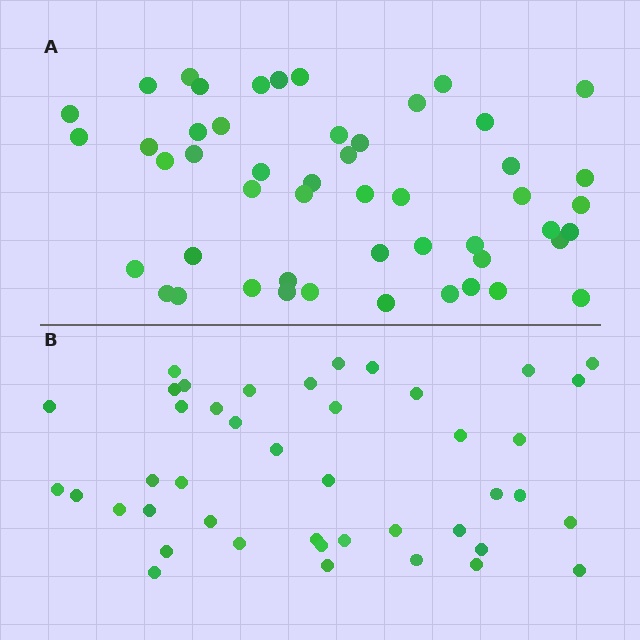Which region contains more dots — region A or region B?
Region A (the top region) has more dots.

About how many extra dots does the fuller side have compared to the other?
Region A has roughly 8 or so more dots than region B.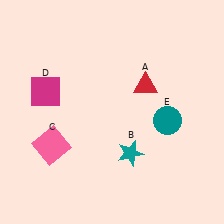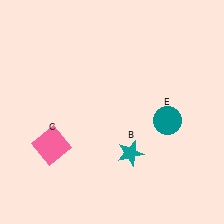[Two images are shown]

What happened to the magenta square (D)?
The magenta square (D) was removed in Image 2. It was in the top-left area of Image 1.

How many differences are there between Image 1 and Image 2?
There are 2 differences between the two images.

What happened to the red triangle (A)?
The red triangle (A) was removed in Image 2. It was in the top-right area of Image 1.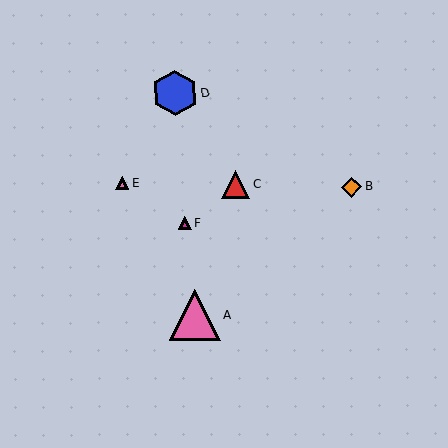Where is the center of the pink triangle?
The center of the pink triangle is at (122, 183).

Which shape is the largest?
The pink triangle (labeled A) is the largest.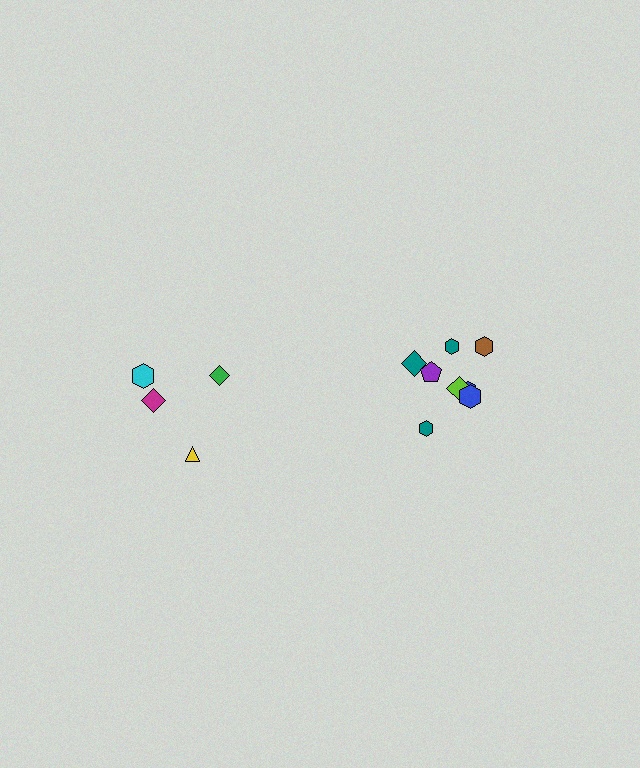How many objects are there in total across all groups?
There are 12 objects.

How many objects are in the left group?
There are 4 objects.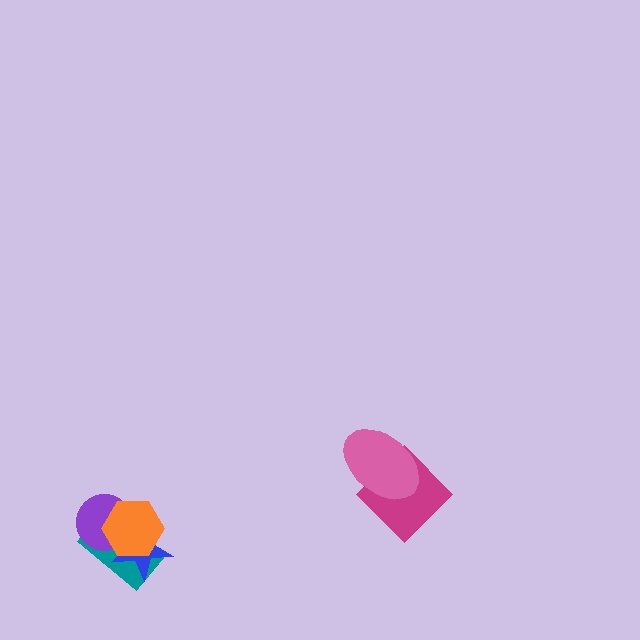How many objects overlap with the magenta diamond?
1 object overlaps with the magenta diamond.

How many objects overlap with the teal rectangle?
3 objects overlap with the teal rectangle.